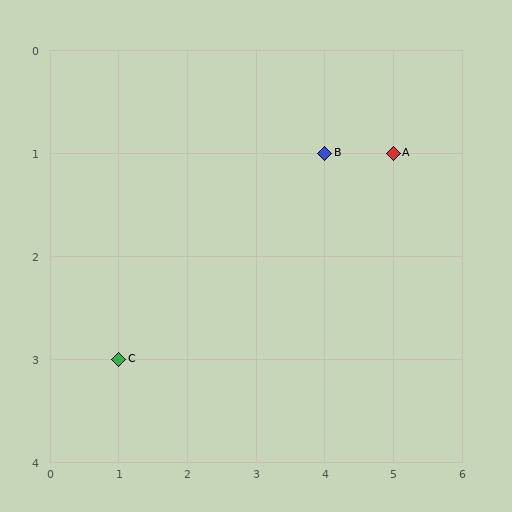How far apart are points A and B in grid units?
Points A and B are 1 column apart.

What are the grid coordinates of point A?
Point A is at grid coordinates (5, 1).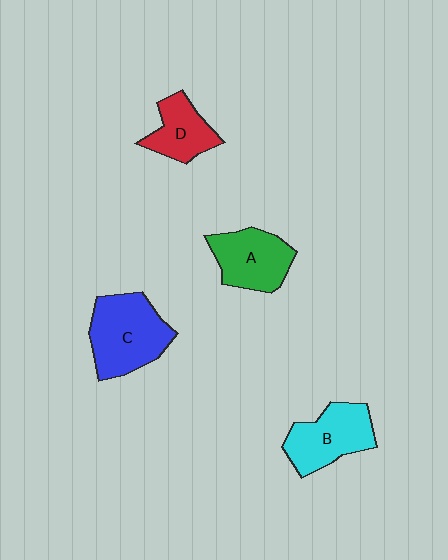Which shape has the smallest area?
Shape D (red).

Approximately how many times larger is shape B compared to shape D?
Approximately 1.4 times.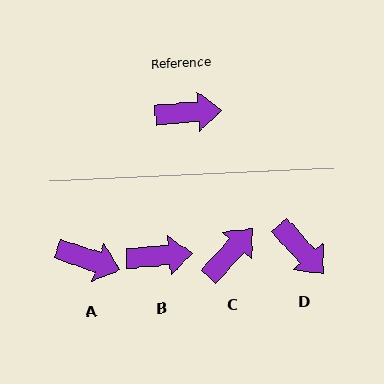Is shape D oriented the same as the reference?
No, it is off by about 53 degrees.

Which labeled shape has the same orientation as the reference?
B.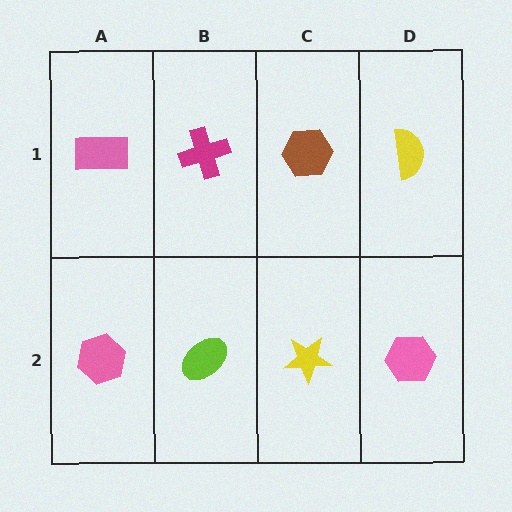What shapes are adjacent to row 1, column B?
A lime ellipse (row 2, column B), a pink rectangle (row 1, column A), a brown hexagon (row 1, column C).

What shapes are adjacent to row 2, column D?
A yellow semicircle (row 1, column D), a yellow star (row 2, column C).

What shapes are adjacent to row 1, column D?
A pink hexagon (row 2, column D), a brown hexagon (row 1, column C).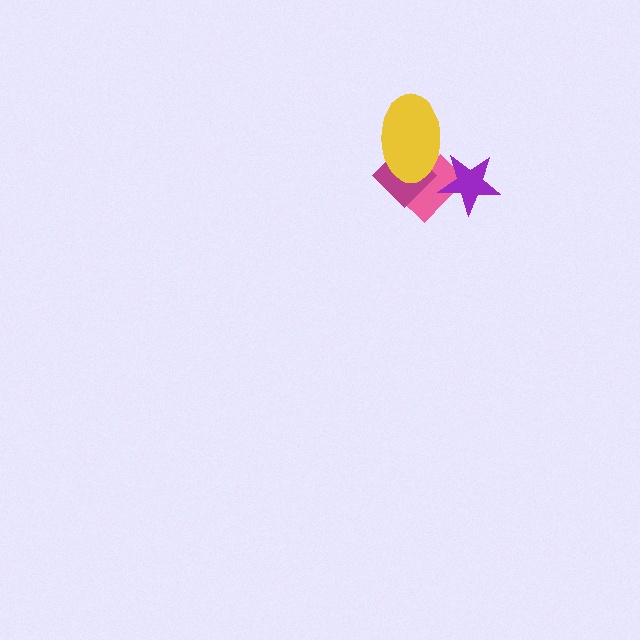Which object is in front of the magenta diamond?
The yellow ellipse is in front of the magenta diamond.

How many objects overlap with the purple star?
1 object overlaps with the purple star.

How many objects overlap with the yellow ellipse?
2 objects overlap with the yellow ellipse.